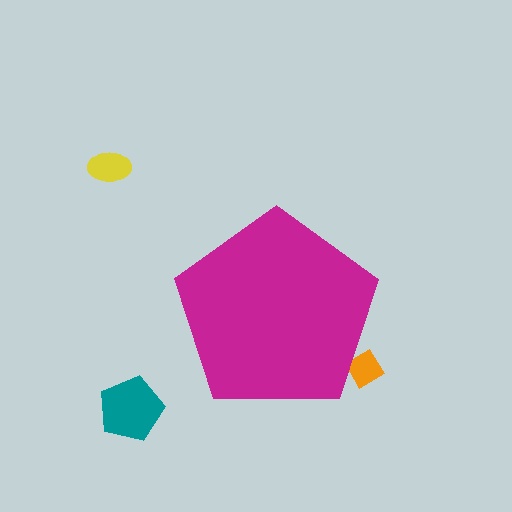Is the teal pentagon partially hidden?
No, the teal pentagon is fully visible.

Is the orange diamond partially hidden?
Yes, the orange diamond is partially hidden behind the magenta pentagon.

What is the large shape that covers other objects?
A magenta pentagon.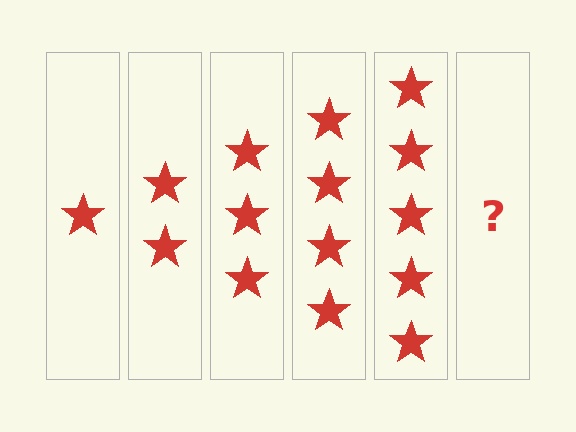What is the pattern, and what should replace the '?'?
The pattern is that each step adds one more star. The '?' should be 6 stars.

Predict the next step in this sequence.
The next step is 6 stars.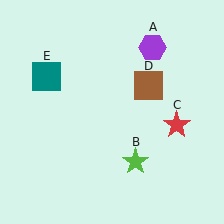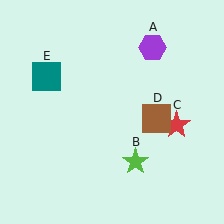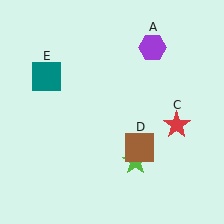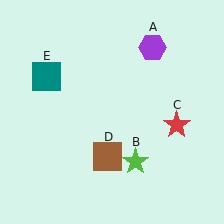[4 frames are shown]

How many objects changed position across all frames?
1 object changed position: brown square (object D).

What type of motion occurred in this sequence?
The brown square (object D) rotated clockwise around the center of the scene.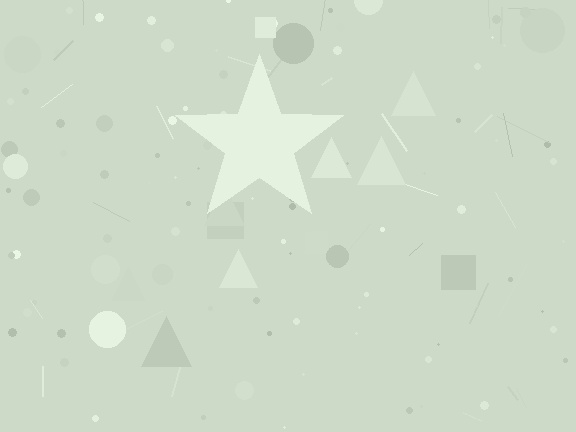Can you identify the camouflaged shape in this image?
The camouflaged shape is a star.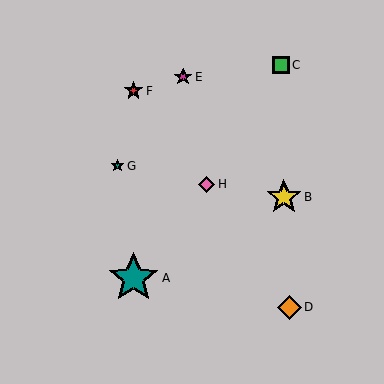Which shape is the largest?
The teal star (labeled A) is the largest.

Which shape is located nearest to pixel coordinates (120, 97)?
The red star (labeled F) at (133, 91) is nearest to that location.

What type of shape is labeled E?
Shape E is a magenta star.